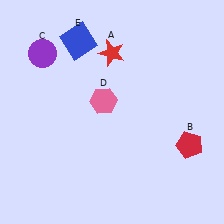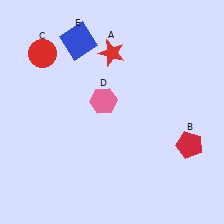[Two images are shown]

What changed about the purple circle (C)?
In Image 1, C is purple. In Image 2, it changed to red.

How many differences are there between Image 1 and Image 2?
There is 1 difference between the two images.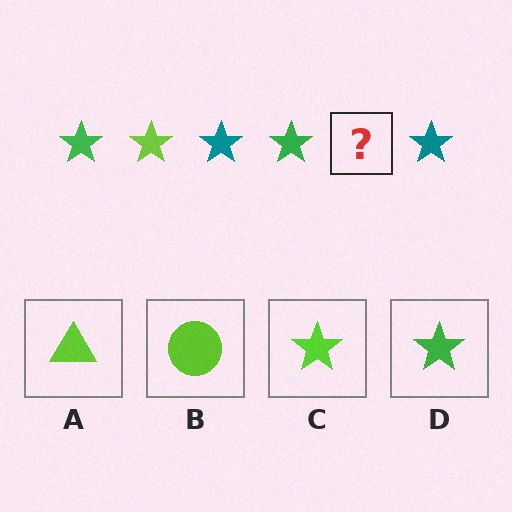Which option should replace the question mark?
Option C.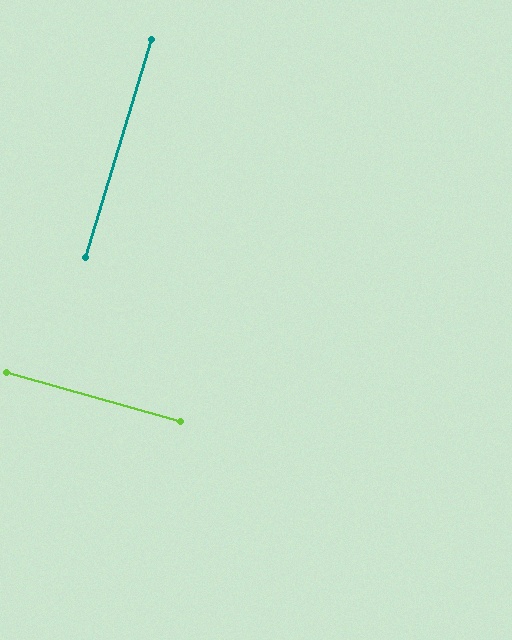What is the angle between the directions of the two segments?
Approximately 89 degrees.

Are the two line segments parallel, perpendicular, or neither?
Perpendicular — they meet at approximately 89°.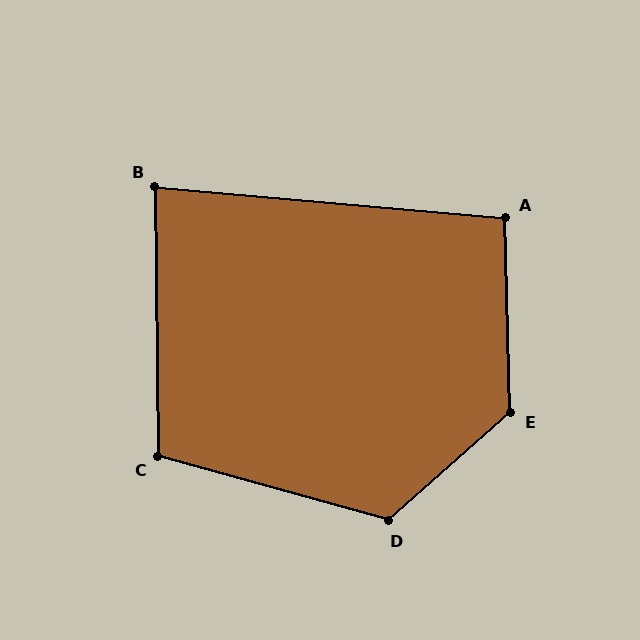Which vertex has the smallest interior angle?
B, at approximately 84 degrees.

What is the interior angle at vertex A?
Approximately 96 degrees (obtuse).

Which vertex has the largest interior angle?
E, at approximately 130 degrees.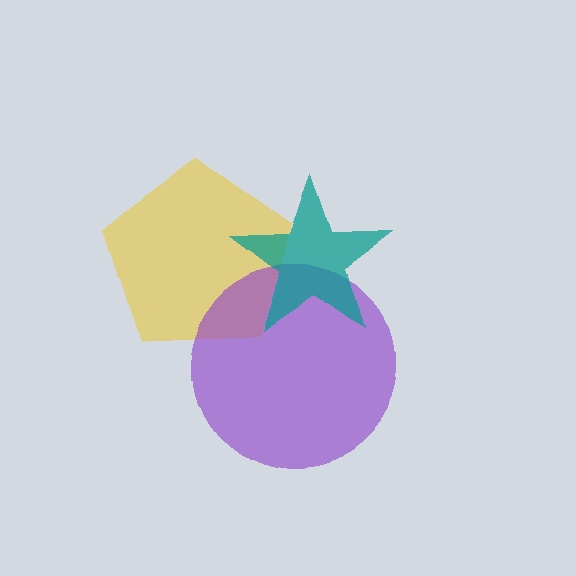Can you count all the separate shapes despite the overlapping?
Yes, there are 3 separate shapes.